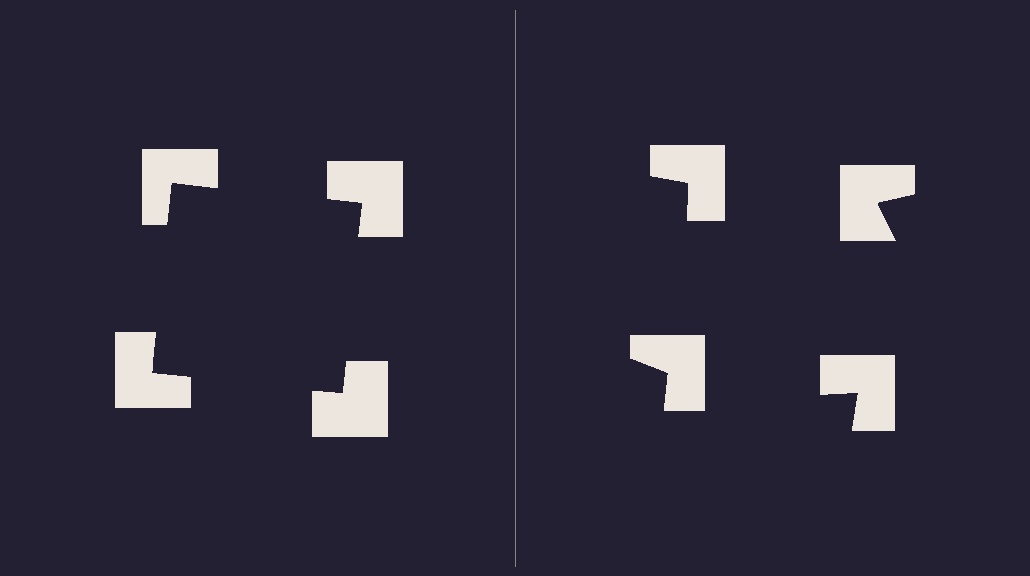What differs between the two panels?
The notched squares are positioned identically on both sides; only the wedge orientations differ. On the left they align to a square; on the right they are misaligned.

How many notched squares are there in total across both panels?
8 — 4 on each side.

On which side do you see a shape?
An illusory square appears on the left side. On the right side the wedge cuts are rotated, so no coherent shape forms.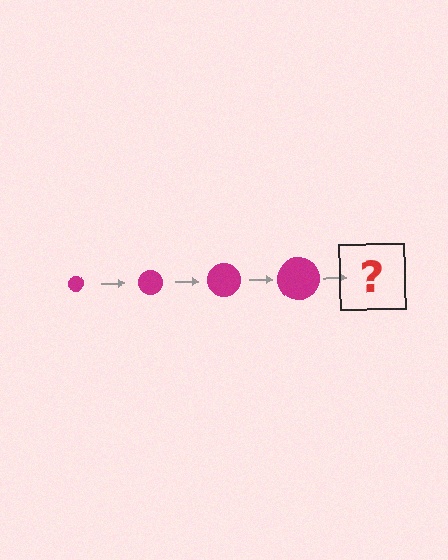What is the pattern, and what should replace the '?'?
The pattern is that the circle gets progressively larger each step. The '?' should be a magenta circle, larger than the previous one.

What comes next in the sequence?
The next element should be a magenta circle, larger than the previous one.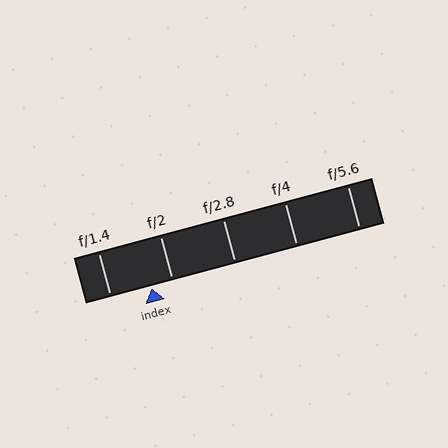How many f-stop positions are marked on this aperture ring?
There are 5 f-stop positions marked.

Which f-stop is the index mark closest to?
The index mark is closest to f/2.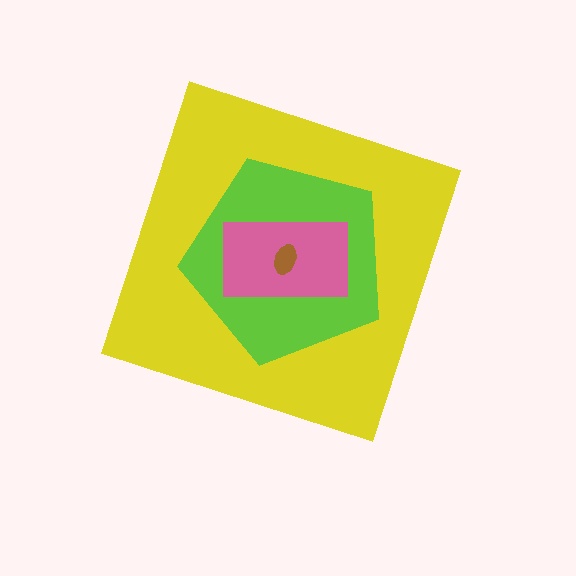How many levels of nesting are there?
4.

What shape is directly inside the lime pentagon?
The pink rectangle.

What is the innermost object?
The brown ellipse.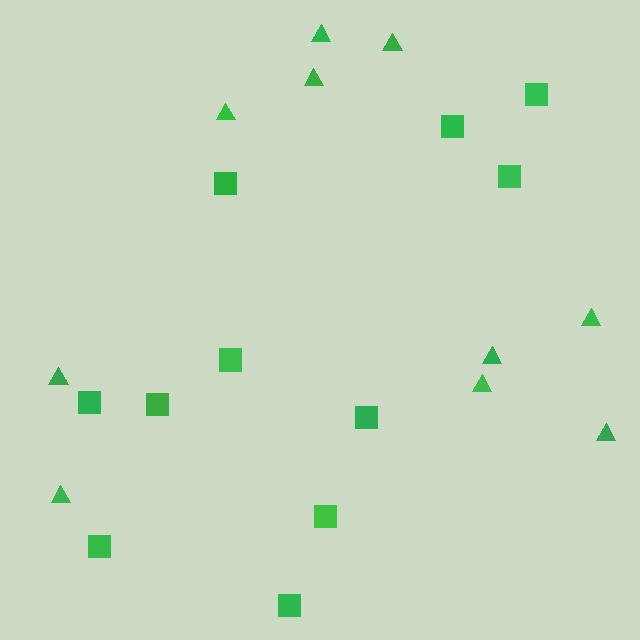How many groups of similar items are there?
There are 2 groups: one group of squares (11) and one group of triangles (10).